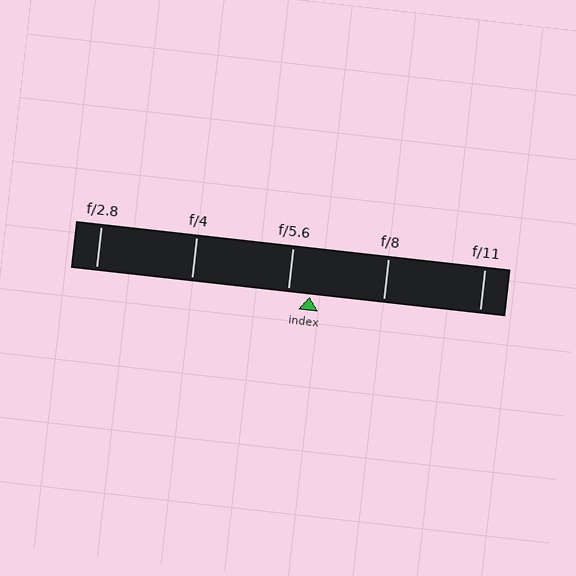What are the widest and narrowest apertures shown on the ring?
The widest aperture shown is f/2.8 and the narrowest is f/11.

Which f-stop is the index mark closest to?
The index mark is closest to f/5.6.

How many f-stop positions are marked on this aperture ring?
There are 5 f-stop positions marked.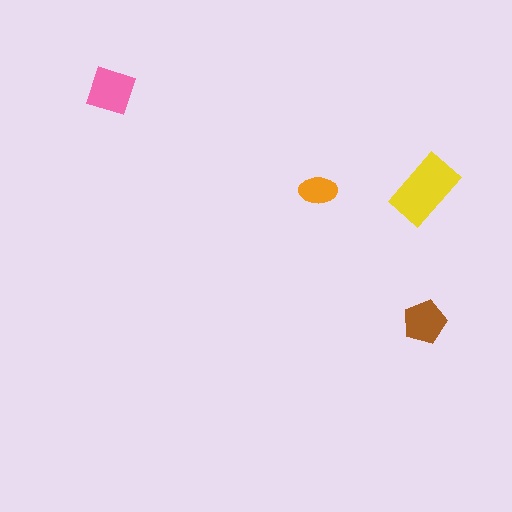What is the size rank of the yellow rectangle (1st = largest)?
1st.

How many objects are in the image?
There are 4 objects in the image.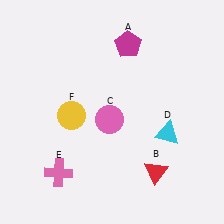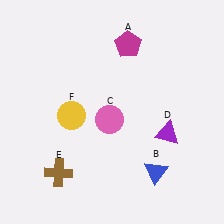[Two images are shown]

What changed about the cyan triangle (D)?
In Image 1, D is cyan. In Image 2, it changed to purple.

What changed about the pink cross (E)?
In Image 1, E is pink. In Image 2, it changed to brown.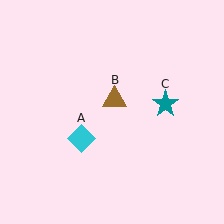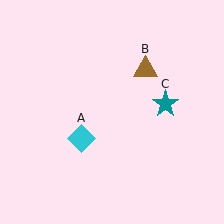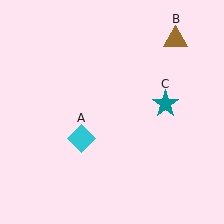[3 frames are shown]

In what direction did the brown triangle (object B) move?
The brown triangle (object B) moved up and to the right.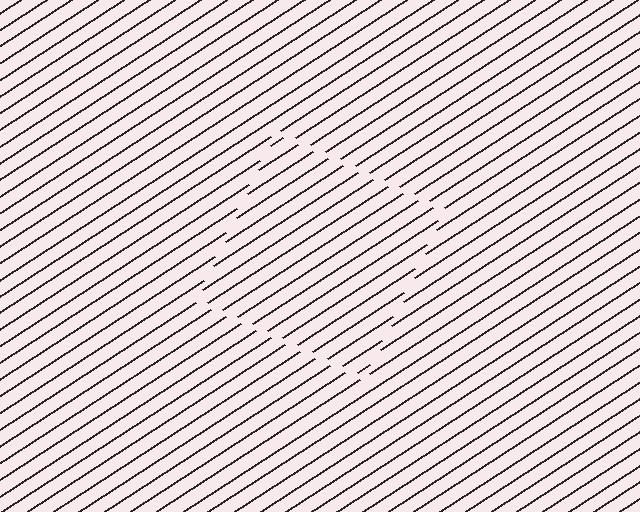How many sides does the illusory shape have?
4 sides — the line-ends trace a square.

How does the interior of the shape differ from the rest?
The interior of the shape contains the same grating, shifted by half a period — the contour is defined by the phase discontinuity where line-ends from the inner and outer gratings abut.